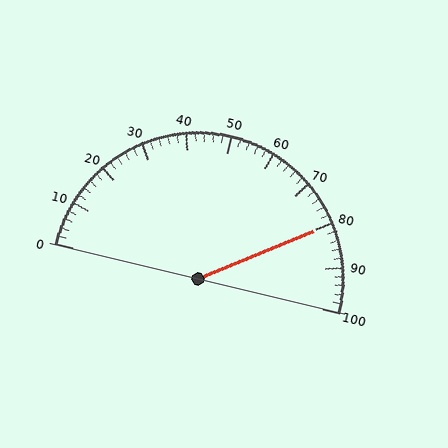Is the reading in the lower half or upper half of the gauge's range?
The reading is in the upper half of the range (0 to 100).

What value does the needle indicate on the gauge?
The needle indicates approximately 80.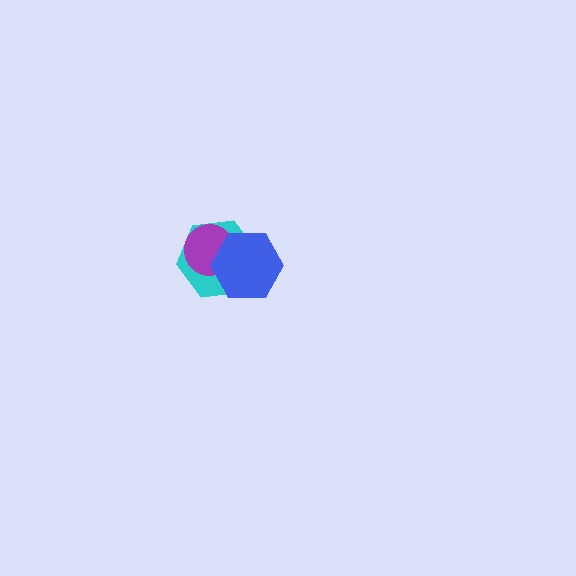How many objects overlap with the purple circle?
2 objects overlap with the purple circle.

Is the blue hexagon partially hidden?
No, no other shape covers it.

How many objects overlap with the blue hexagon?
2 objects overlap with the blue hexagon.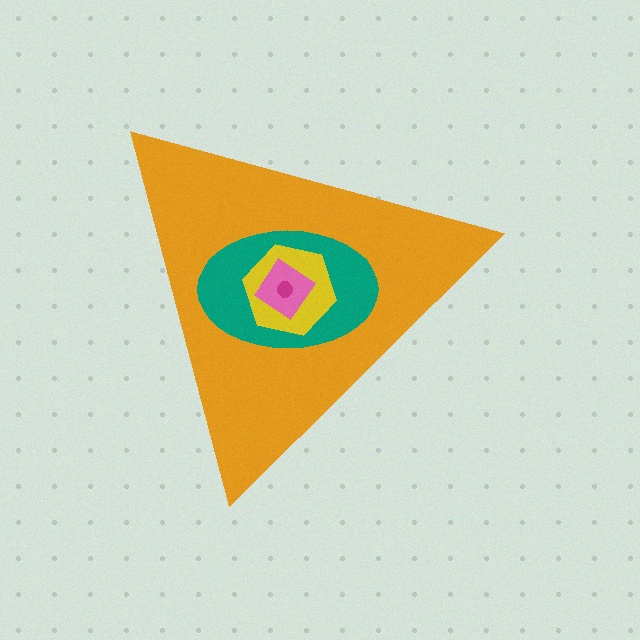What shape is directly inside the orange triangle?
The teal ellipse.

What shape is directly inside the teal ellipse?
The yellow hexagon.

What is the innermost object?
The magenta circle.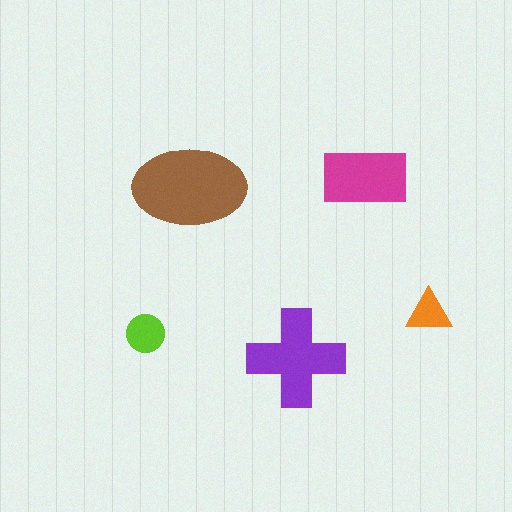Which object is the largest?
The brown ellipse.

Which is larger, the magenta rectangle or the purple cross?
The purple cross.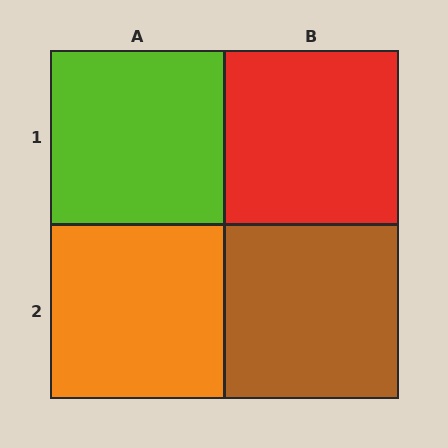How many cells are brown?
1 cell is brown.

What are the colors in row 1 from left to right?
Lime, red.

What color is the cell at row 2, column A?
Orange.